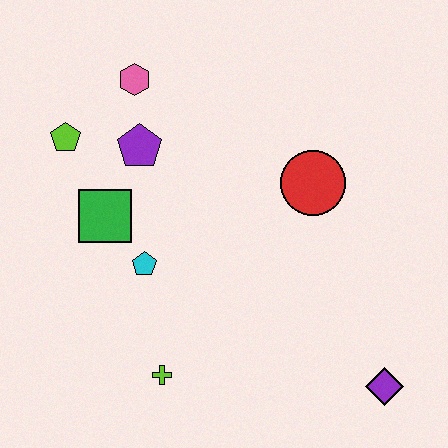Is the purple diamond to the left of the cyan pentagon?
No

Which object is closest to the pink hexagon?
The purple pentagon is closest to the pink hexagon.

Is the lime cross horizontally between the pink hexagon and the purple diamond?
Yes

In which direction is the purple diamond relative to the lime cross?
The purple diamond is to the right of the lime cross.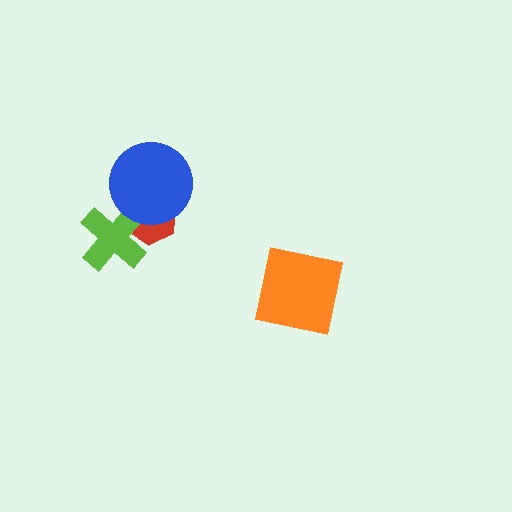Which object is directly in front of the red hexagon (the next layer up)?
The lime cross is directly in front of the red hexagon.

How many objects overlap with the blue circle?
2 objects overlap with the blue circle.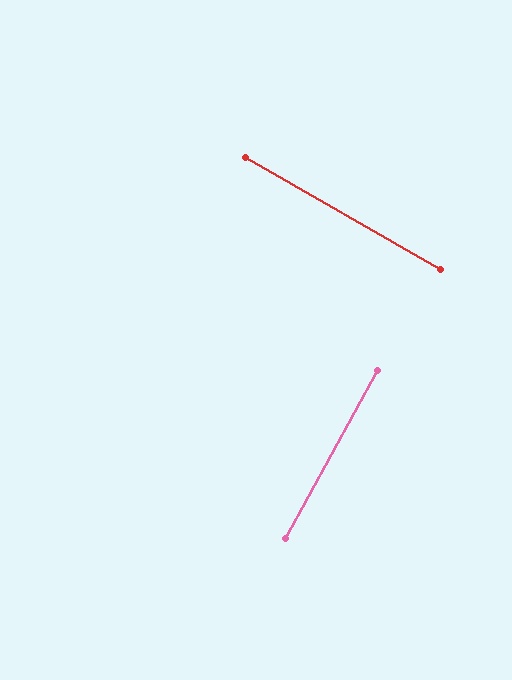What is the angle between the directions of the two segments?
Approximately 89 degrees.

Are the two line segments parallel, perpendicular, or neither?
Perpendicular — they meet at approximately 89°.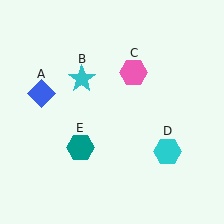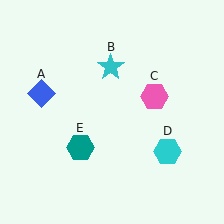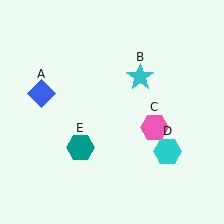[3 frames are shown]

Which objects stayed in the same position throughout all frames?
Blue diamond (object A) and cyan hexagon (object D) and teal hexagon (object E) remained stationary.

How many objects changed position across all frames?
2 objects changed position: cyan star (object B), pink hexagon (object C).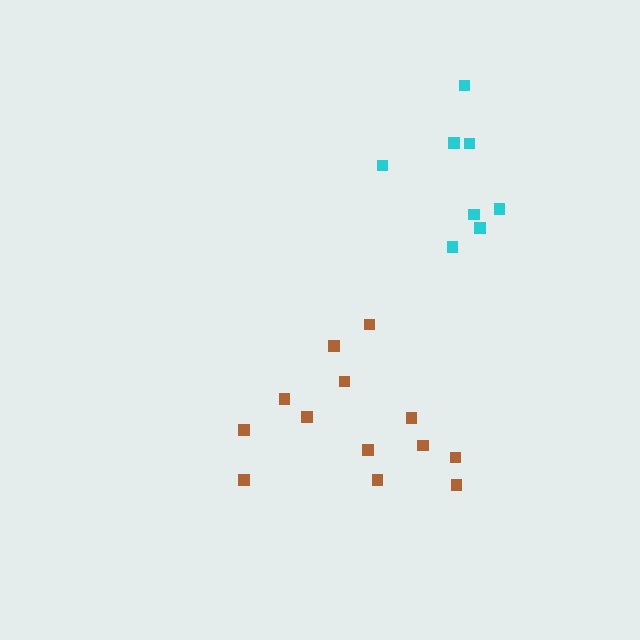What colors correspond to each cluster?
The clusters are colored: cyan, brown.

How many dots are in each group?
Group 1: 8 dots, Group 2: 13 dots (21 total).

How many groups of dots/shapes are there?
There are 2 groups.